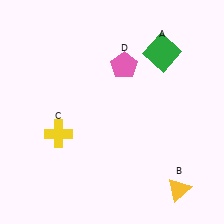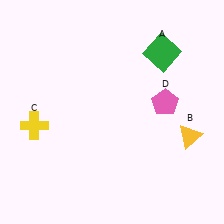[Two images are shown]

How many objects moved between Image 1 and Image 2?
3 objects moved between the two images.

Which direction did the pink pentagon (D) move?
The pink pentagon (D) moved right.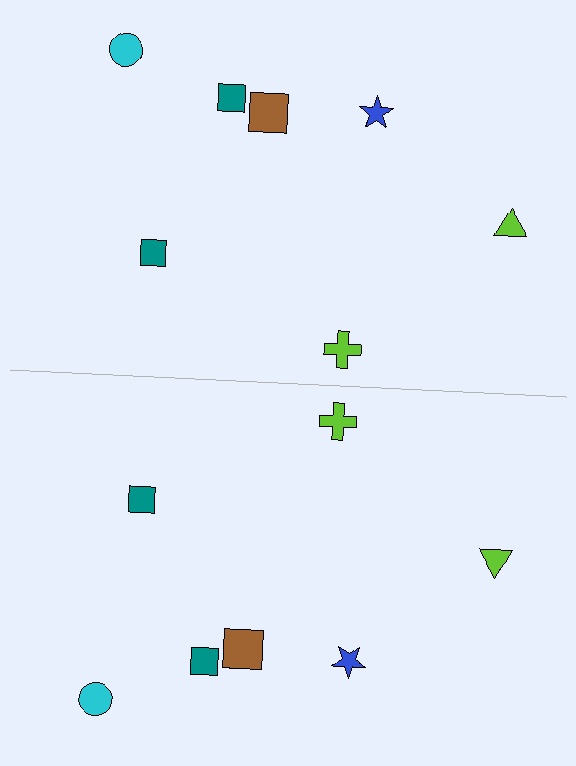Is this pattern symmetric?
Yes, this pattern has bilateral (reflection) symmetry.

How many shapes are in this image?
There are 14 shapes in this image.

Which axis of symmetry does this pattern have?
The pattern has a horizontal axis of symmetry running through the center of the image.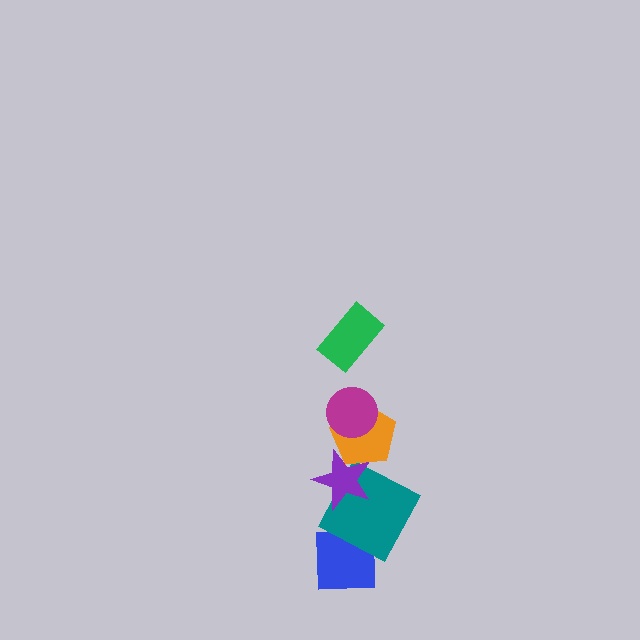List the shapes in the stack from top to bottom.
From top to bottom: the green rectangle, the magenta circle, the orange pentagon, the purple star, the teal square, the blue square.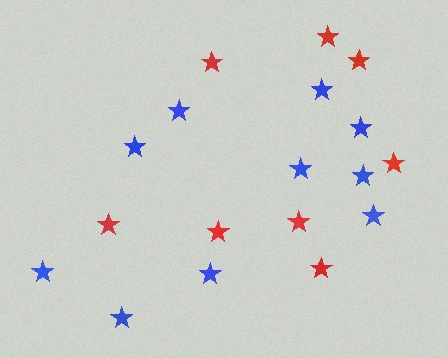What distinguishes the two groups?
There are 2 groups: one group of red stars (8) and one group of blue stars (10).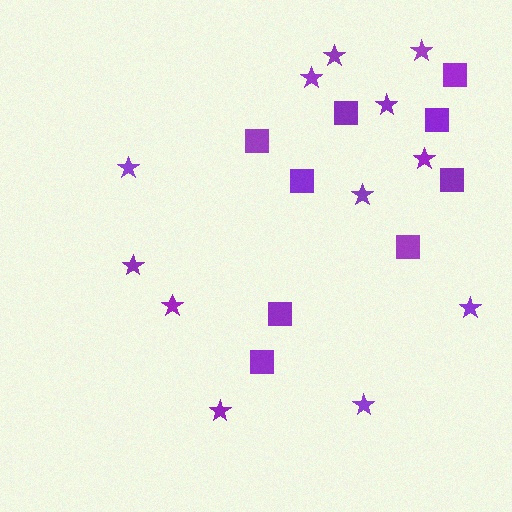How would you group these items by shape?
There are 2 groups: one group of squares (9) and one group of stars (12).